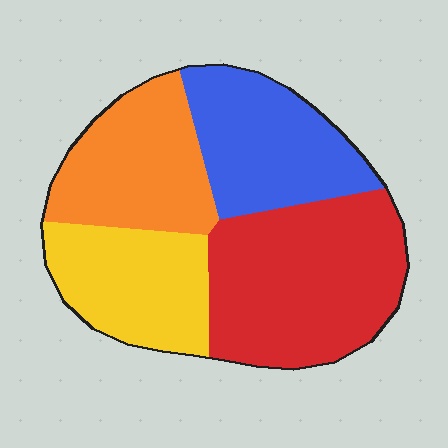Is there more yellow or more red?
Red.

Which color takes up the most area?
Red, at roughly 35%.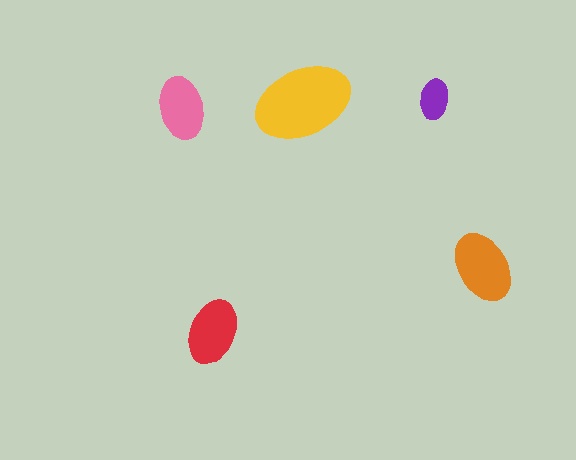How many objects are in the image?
There are 5 objects in the image.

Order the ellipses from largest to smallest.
the yellow one, the orange one, the red one, the pink one, the purple one.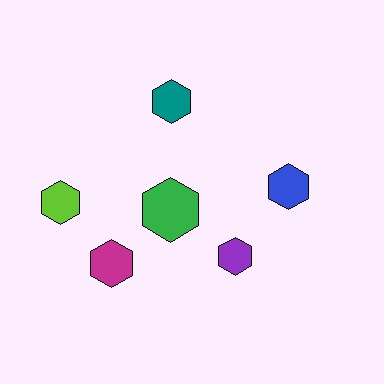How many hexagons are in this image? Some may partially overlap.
There are 6 hexagons.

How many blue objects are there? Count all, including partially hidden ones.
There is 1 blue object.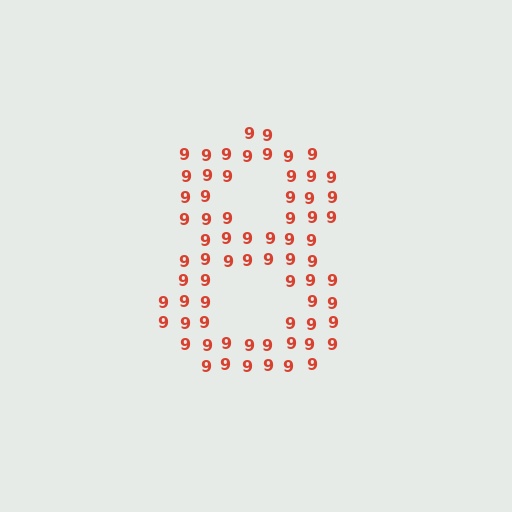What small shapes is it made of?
It is made of small digit 9's.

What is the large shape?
The large shape is the digit 8.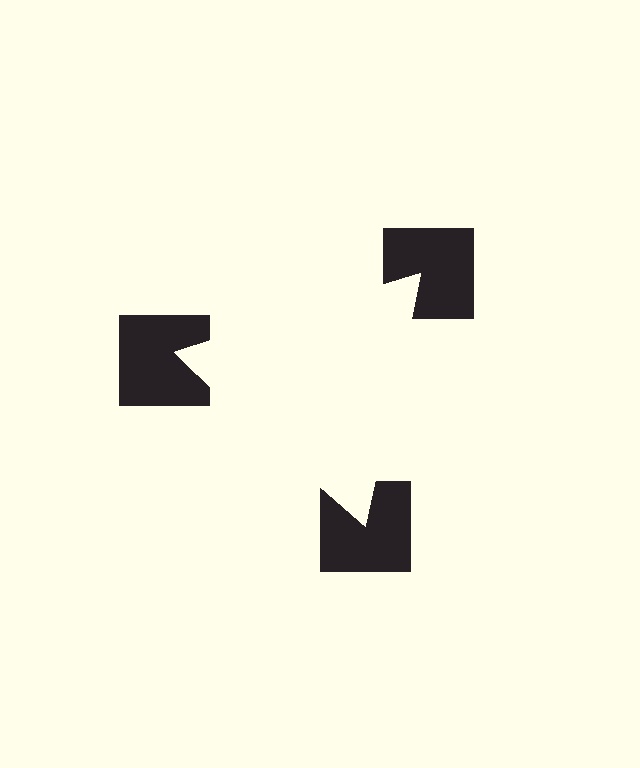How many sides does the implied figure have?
3 sides.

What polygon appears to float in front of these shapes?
An illusory triangle — its edges are inferred from the aligned wedge cuts in the notched squares, not physically drawn.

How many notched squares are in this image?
There are 3 — one at each vertex of the illusory triangle.